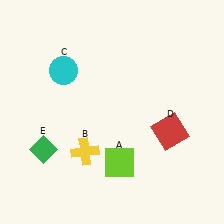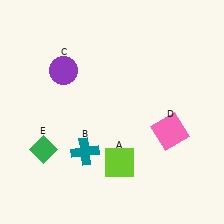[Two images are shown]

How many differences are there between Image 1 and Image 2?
There are 3 differences between the two images.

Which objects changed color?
B changed from yellow to teal. C changed from cyan to purple. D changed from red to pink.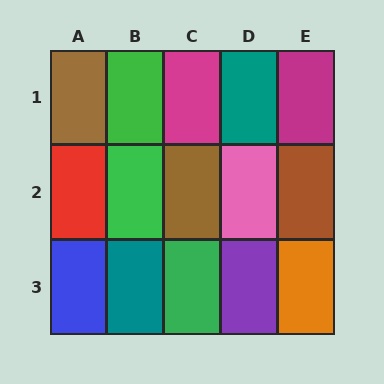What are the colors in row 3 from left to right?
Blue, teal, green, purple, orange.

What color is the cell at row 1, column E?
Magenta.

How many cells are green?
3 cells are green.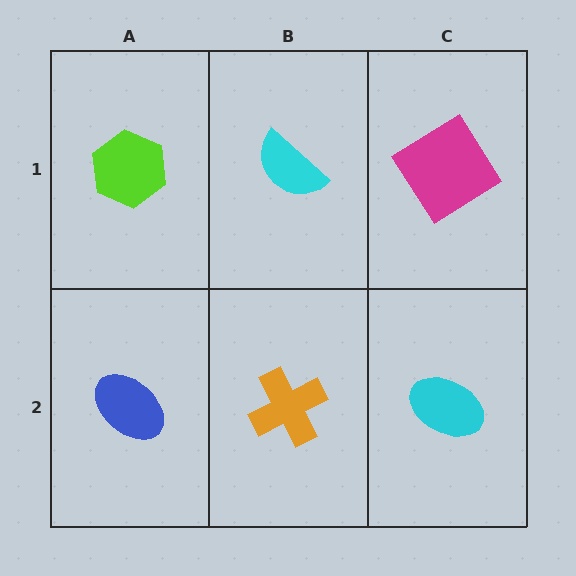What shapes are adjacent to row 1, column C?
A cyan ellipse (row 2, column C), a cyan semicircle (row 1, column B).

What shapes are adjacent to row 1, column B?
An orange cross (row 2, column B), a lime hexagon (row 1, column A), a magenta diamond (row 1, column C).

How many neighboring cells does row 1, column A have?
2.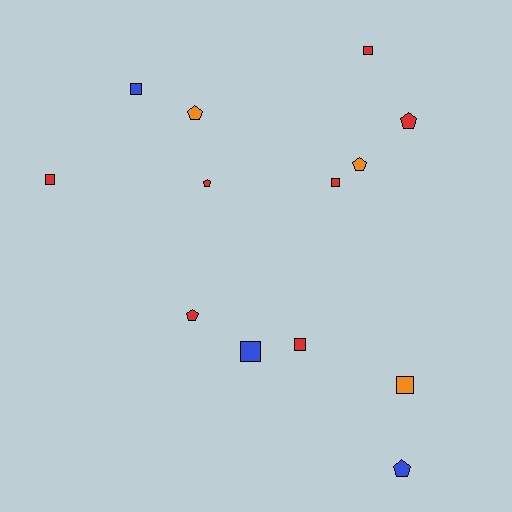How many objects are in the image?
There are 13 objects.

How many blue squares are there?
There are 2 blue squares.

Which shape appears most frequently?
Square, with 7 objects.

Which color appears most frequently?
Red, with 7 objects.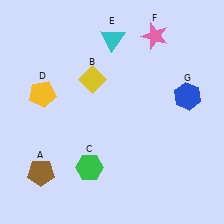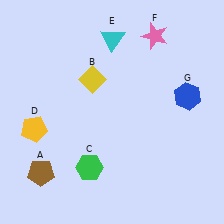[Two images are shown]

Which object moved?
The yellow pentagon (D) moved down.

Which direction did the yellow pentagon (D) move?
The yellow pentagon (D) moved down.